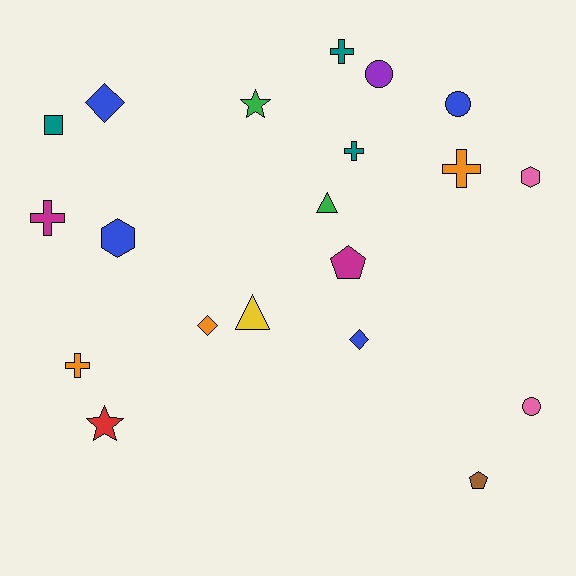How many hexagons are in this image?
There are 2 hexagons.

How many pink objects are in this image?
There are 2 pink objects.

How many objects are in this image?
There are 20 objects.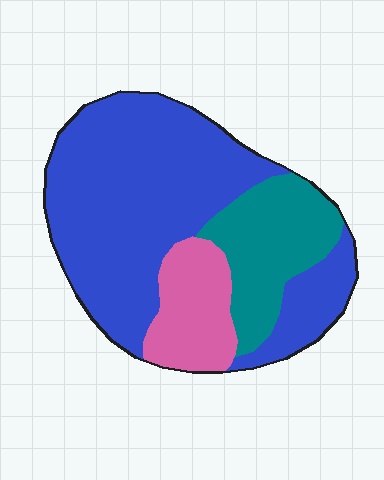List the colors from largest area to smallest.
From largest to smallest: blue, teal, pink.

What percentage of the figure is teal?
Teal covers around 20% of the figure.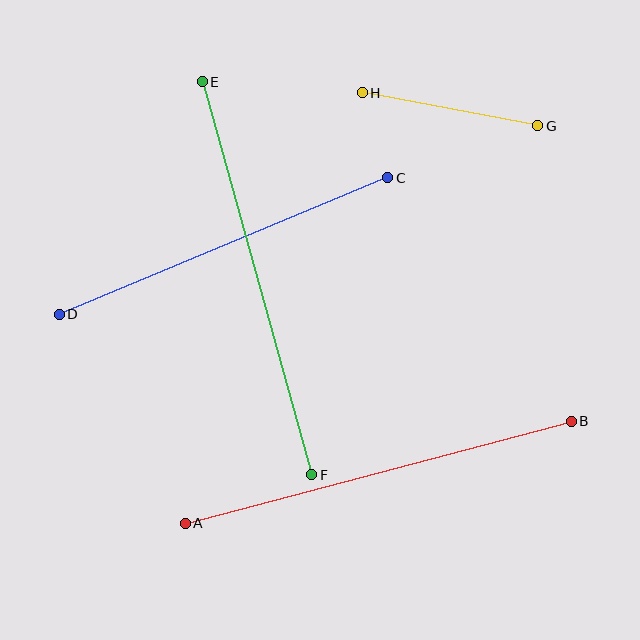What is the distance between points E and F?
The distance is approximately 408 pixels.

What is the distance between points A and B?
The distance is approximately 399 pixels.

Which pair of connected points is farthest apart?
Points E and F are farthest apart.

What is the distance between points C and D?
The distance is approximately 356 pixels.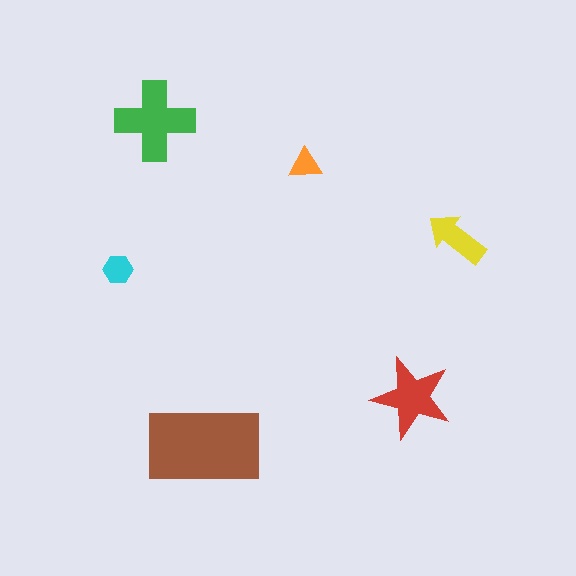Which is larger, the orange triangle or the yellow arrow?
The yellow arrow.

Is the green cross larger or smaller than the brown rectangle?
Smaller.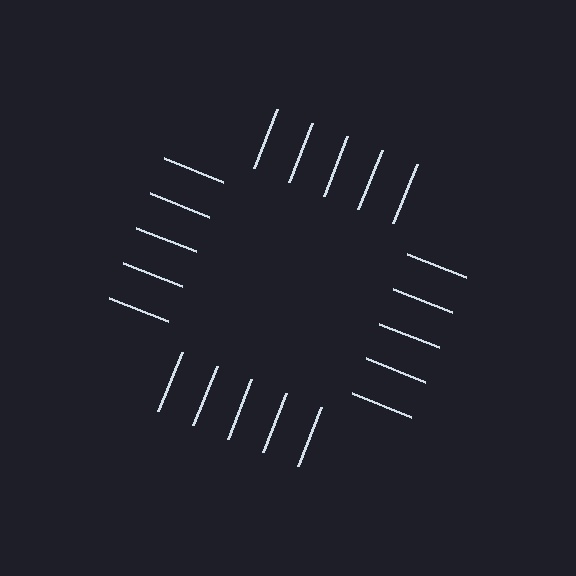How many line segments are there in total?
20 — 5 along each of the 4 edges.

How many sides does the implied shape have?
4 sides — the line-ends trace a square.